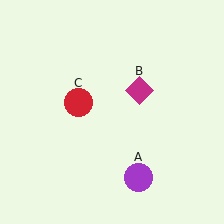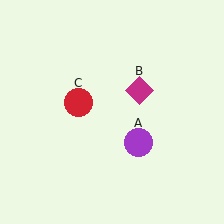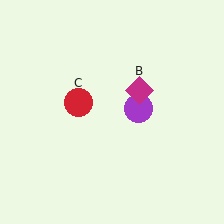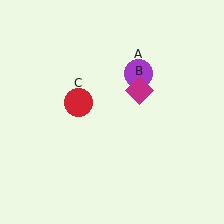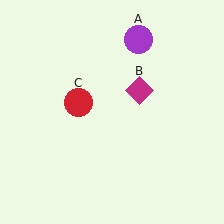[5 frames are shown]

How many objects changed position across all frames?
1 object changed position: purple circle (object A).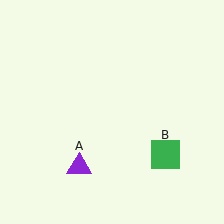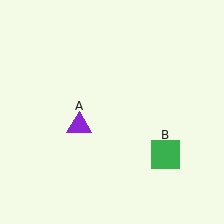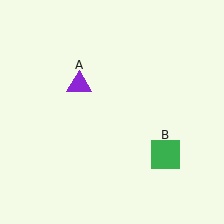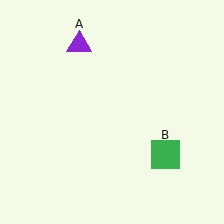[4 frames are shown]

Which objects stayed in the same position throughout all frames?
Green square (object B) remained stationary.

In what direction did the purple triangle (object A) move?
The purple triangle (object A) moved up.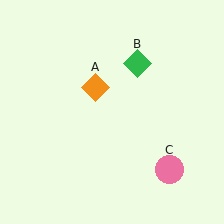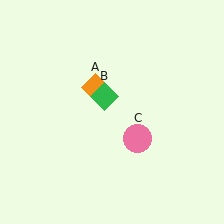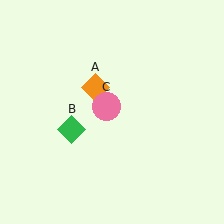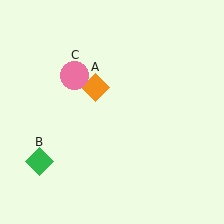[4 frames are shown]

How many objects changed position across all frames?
2 objects changed position: green diamond (object B), pink circle (object C).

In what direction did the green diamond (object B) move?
The green diamond (object B) moved down and to the left.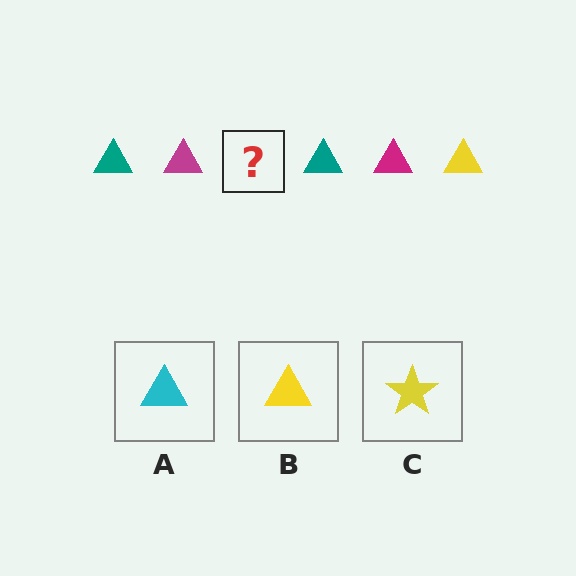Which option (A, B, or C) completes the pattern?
B.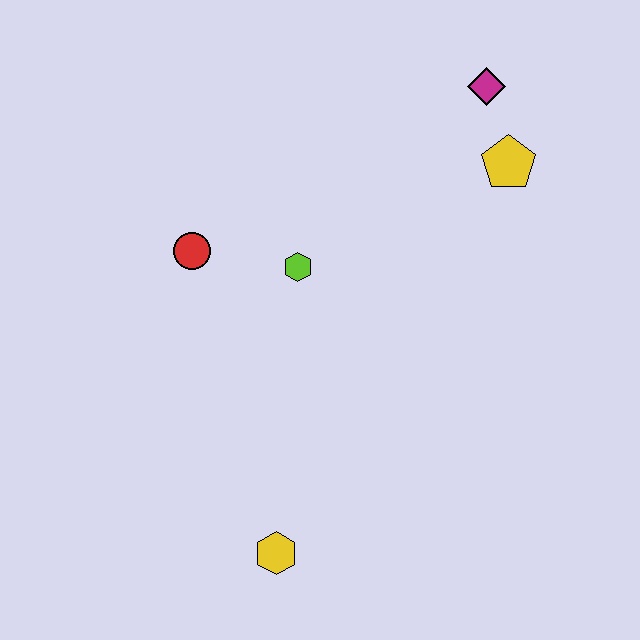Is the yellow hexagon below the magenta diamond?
Yes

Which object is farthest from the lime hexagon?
The yellow hexagon is farthest from the lime hexagon.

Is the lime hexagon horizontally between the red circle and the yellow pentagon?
Yes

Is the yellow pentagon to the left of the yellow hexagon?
No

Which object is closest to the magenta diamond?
The yellow pentagon is closest to the magenta diamond.